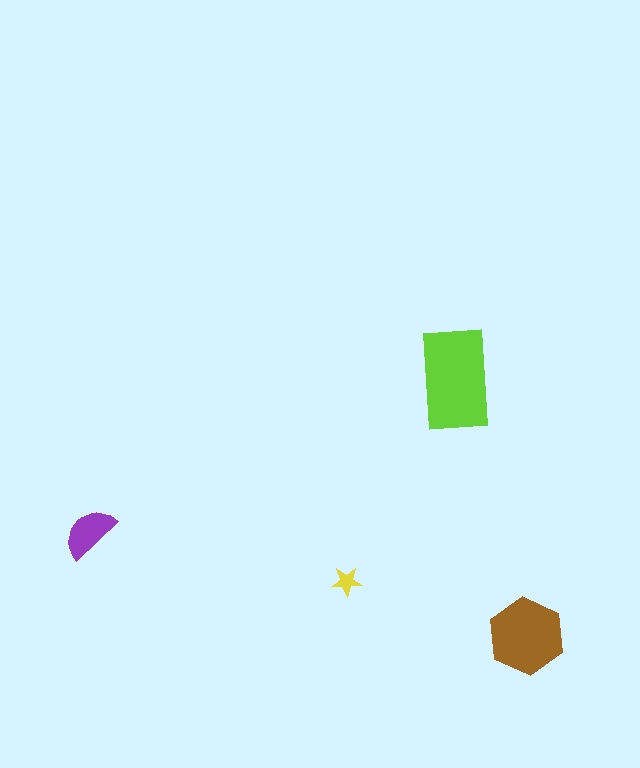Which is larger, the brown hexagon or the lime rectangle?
The lime rectangle.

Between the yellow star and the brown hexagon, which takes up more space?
The brown hexagon.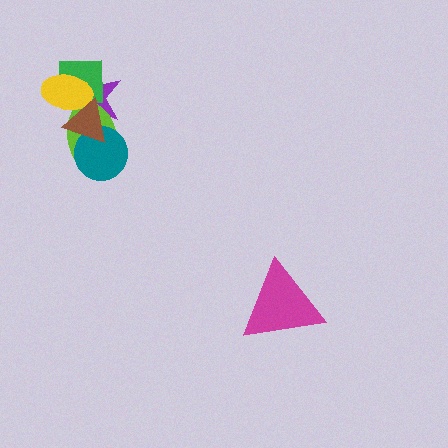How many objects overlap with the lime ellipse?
5 objects overlap with the lime ellipse.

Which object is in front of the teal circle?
The brown triangle is in front of the teal circle.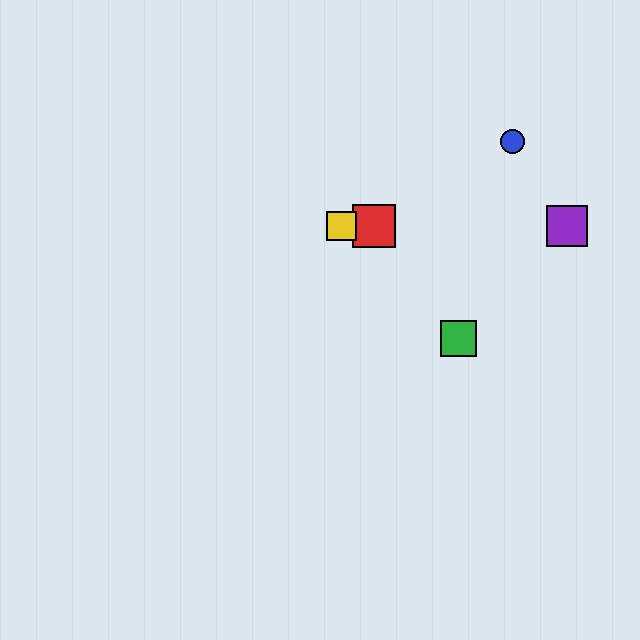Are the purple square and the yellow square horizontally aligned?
Yes, both are at y≈226.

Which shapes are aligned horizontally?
The red square, the yellow square, the purple square are aligned horizontally.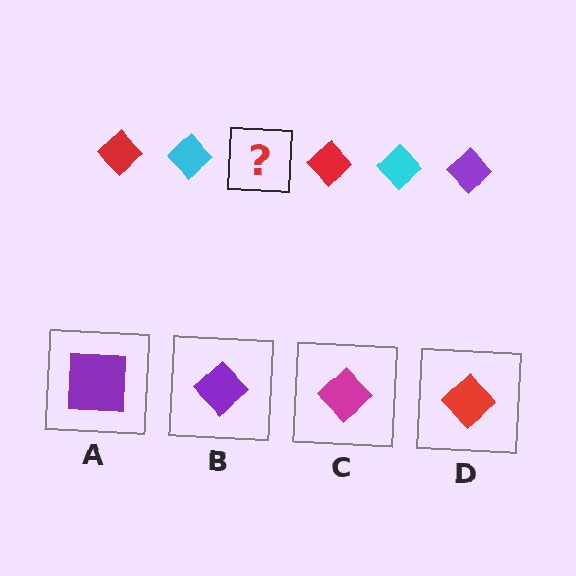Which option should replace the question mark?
Option B.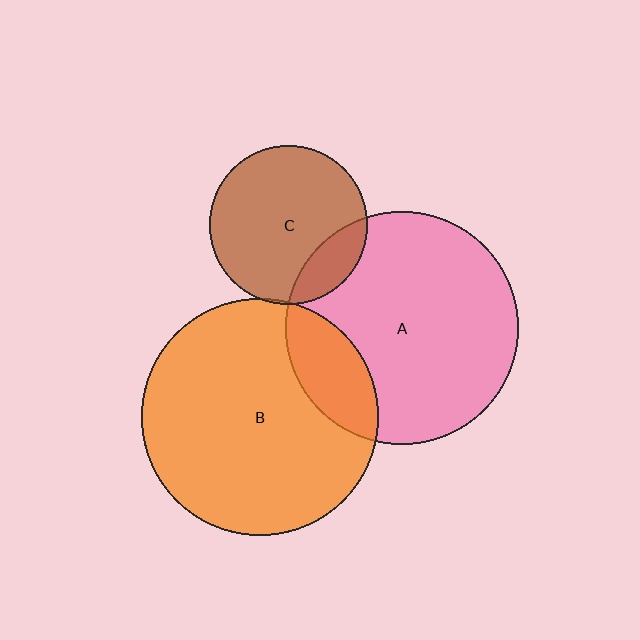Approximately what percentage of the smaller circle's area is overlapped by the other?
Approximately 5%.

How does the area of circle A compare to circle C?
Approximately 2.2 times.